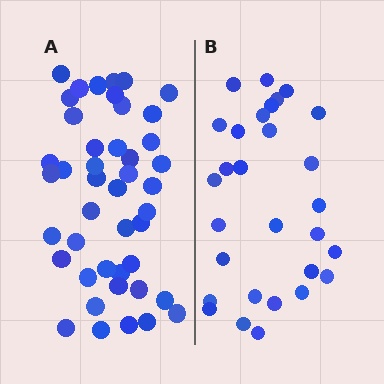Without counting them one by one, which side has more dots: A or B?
Region A (the left region) has more dots.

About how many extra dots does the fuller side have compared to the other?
Region A has approximately 15 more dots than region B.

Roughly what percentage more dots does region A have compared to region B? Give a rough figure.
About 50% more.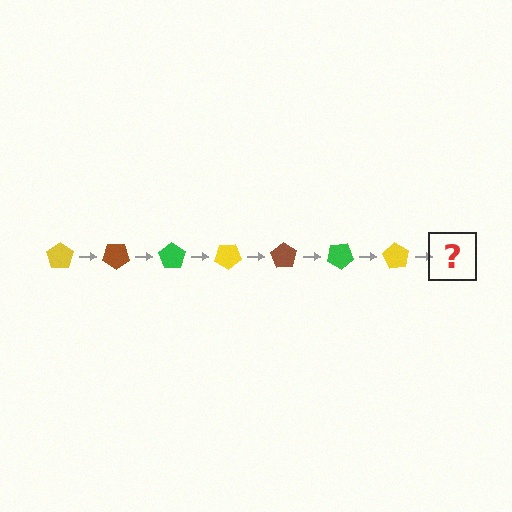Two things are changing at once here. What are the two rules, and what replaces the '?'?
The two rules are that it rotates 35 degrees each step and the color cycles through yellow, brown, and green. The '?' should be a brown pentagon, rotated 245 degrees from the start.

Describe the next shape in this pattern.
It should be a brown pentagon, rotated 245 degrees from the start.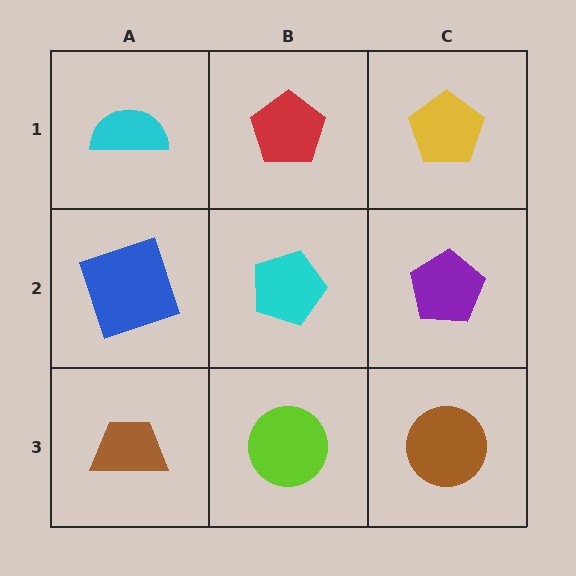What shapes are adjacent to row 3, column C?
A purple pentagon (row 2, column C), a lime circle (row 3, column B).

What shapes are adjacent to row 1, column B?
A cyan pentagon (row 2, column B), a cyan semicircle (row 1, column A), a yellow pentagon (row 1, column C).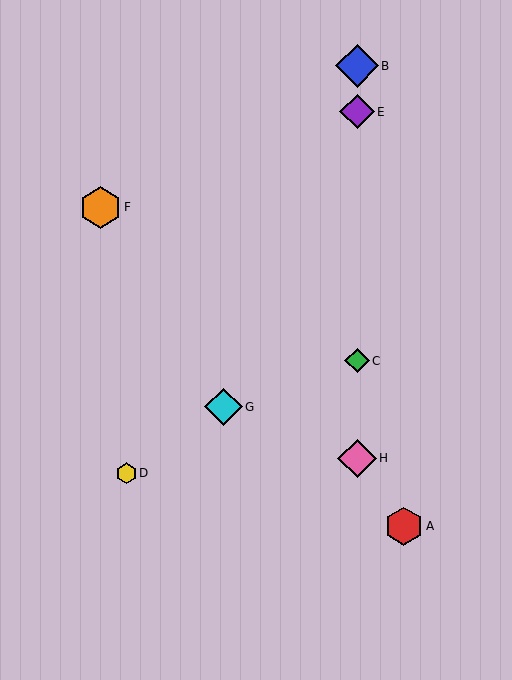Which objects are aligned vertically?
Objects B, C, E, H are aligned vertically.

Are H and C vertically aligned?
Yes, both are at x≈357.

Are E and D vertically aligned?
No, E is at x≈357 and D is at x≈126.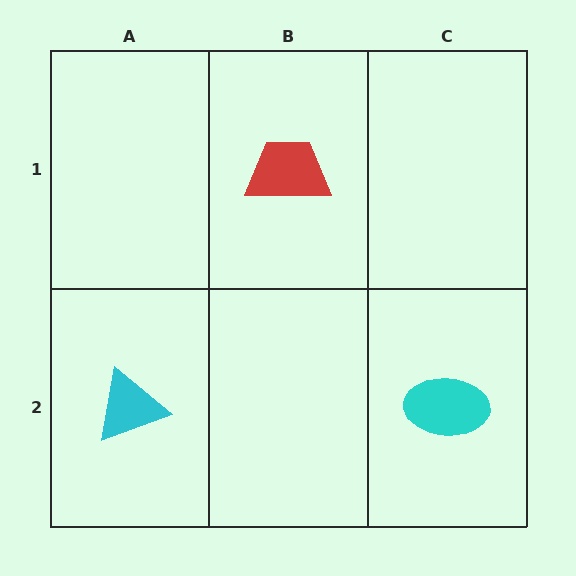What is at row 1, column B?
A red trapezoid.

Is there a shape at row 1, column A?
No, that cell is empty.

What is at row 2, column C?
A cyan ellipse.